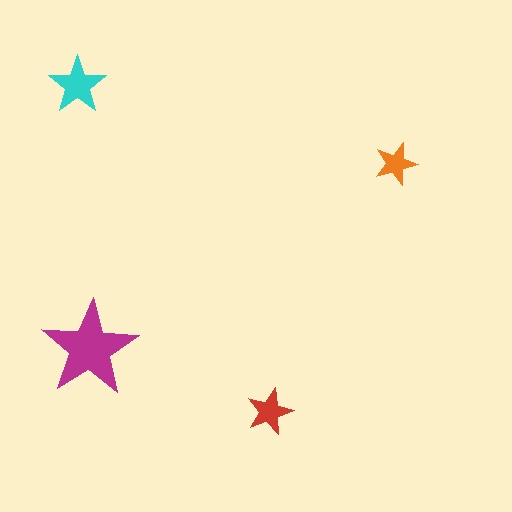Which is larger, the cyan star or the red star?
The cyan one.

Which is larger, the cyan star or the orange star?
The cyan one.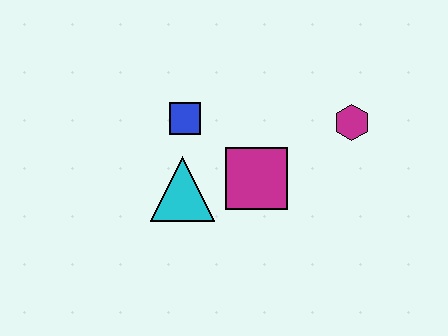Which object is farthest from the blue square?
The magenta hexagon is farthest from the blue square.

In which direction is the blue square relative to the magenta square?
The blue square is to the left of the magenta square.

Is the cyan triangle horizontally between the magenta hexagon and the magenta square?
No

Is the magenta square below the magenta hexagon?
Yes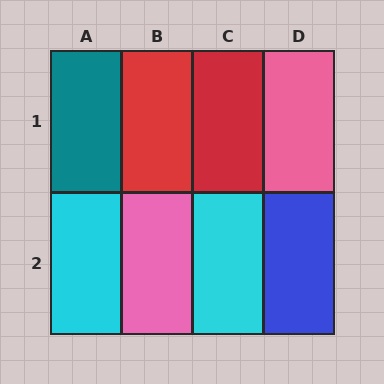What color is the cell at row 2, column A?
Cyan.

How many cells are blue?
1 cell is blue.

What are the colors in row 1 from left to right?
Teal, red, red, pink.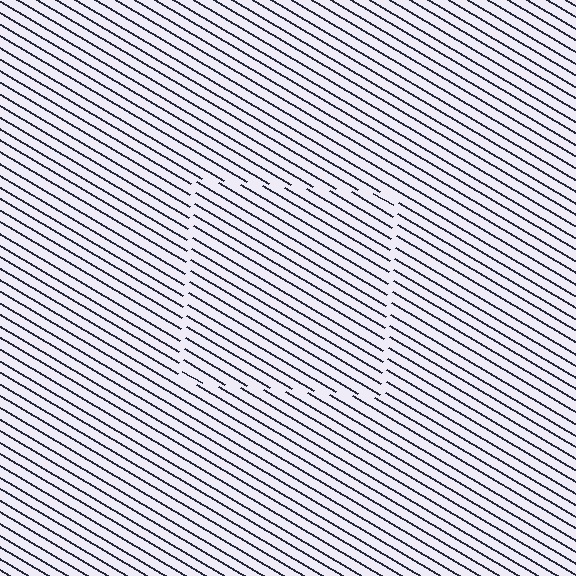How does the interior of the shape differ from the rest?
The interior of the shape contains the same grating, shifted by half a period — the contour is defined by the phase discontinuity where line-ends from the inner and outer gratings abut.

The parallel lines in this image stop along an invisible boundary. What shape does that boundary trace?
An illusory square. The interior of the shape contains the same grating, shifted by half a period — the contour is defined by the phase discontinuity where line-ends from the inner and outer gratings abut.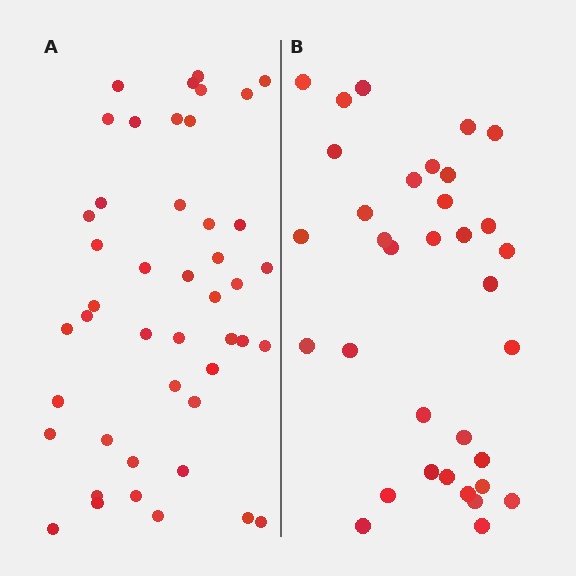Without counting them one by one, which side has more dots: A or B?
Region A (the left region) has more dots.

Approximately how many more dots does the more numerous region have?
Region A has roughly 12 or so more dots than region B.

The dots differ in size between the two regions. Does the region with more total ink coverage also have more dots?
No. Region B has more total ink coverage because its dots are larger, but region A actually contains more individual dots. Total area can be misleading — the number of items is what matters here.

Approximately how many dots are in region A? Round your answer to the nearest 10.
About 40 dots. (The exact count is 45, which rounds to 40.)